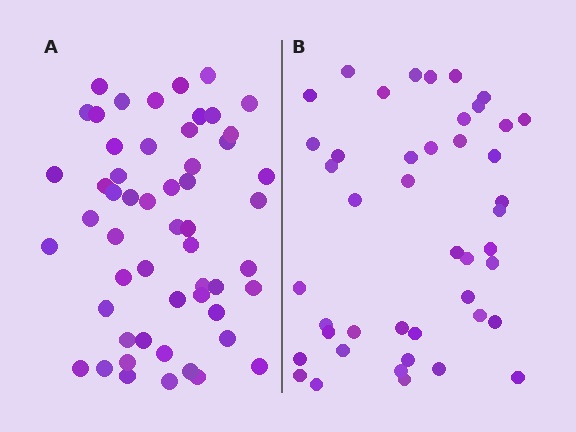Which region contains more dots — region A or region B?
Region A (the left region) has more dots.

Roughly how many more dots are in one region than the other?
Region A has roughly 10 or so more dots than region B.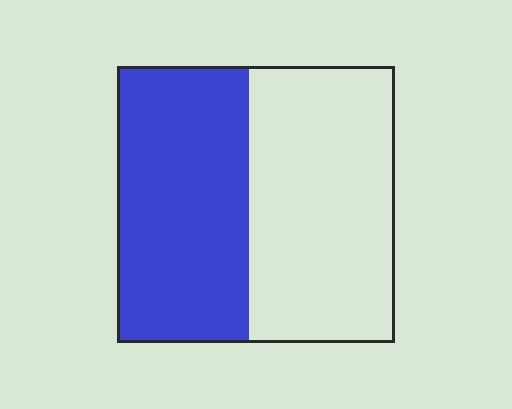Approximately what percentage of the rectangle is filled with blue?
Approximately 45%.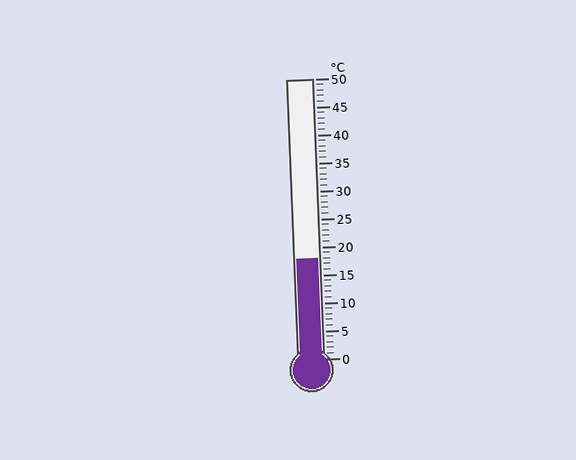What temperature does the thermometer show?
The thermometer shows approximately 18°C.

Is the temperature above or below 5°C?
The temperature is above 5°C.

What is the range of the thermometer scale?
The thermometer scale ranges from 0°C to 50°C.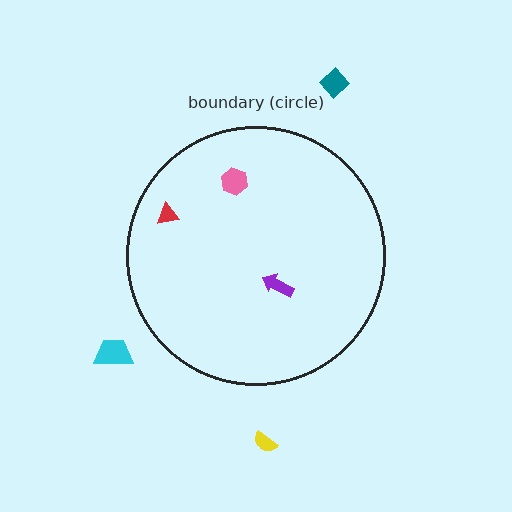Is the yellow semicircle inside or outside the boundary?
Outside.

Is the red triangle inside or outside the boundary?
Inside.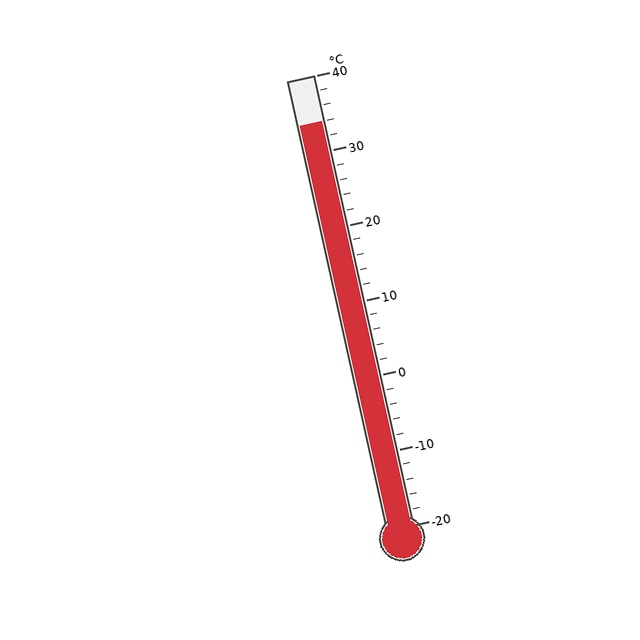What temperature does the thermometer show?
The thermometer shows approximately 34°C.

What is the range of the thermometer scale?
The thermometer scale ranges from -20°C to 40°C.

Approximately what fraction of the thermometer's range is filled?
The thermometer is filled to approximately 90% of its range.